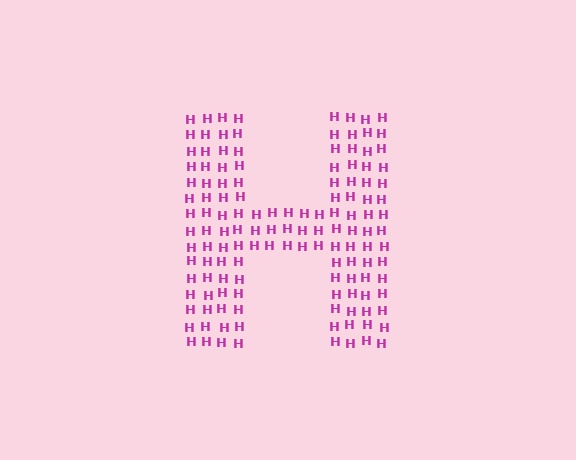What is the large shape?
The large shape is the letter H.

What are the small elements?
The small elements are letter H's.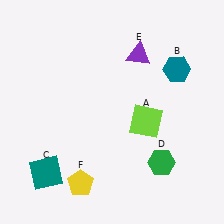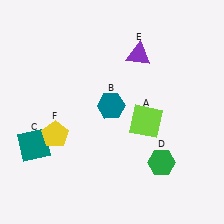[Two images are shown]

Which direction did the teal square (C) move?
The teal square (C) moved up.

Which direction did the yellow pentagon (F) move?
The yellow pentagon (F) moved up.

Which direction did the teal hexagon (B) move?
The teal hexagon (B) moved left.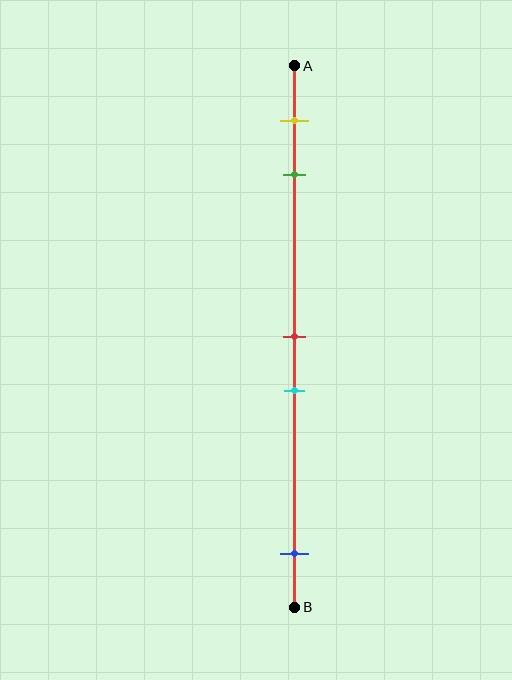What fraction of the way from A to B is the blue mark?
The blue mark is approximately 90% (0.9) of the way from A to B.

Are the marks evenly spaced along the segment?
No, the marks are not evenly spaced.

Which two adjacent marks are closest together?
The red and cyan marks are the closest adjacent pair.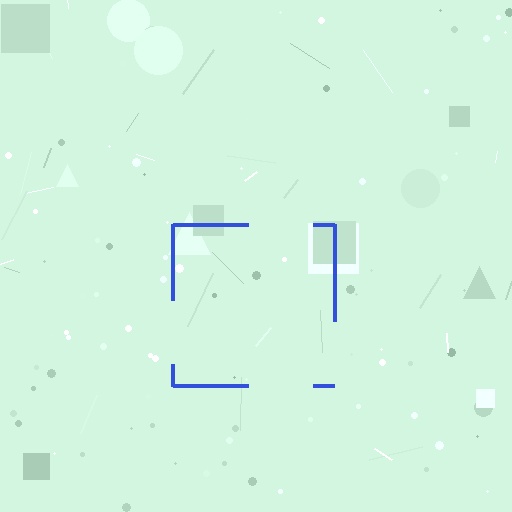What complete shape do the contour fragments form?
The contour fragments form a square.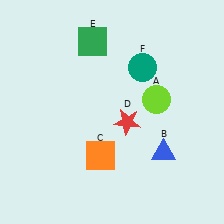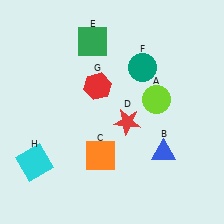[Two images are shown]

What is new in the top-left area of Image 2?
A red hexagon (G) was added in the top-left area of Image 2.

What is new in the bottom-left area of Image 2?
A cyan square (H) was added in the bottom-left area of Image 2.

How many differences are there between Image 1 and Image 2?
There are 2 differences between the two images.